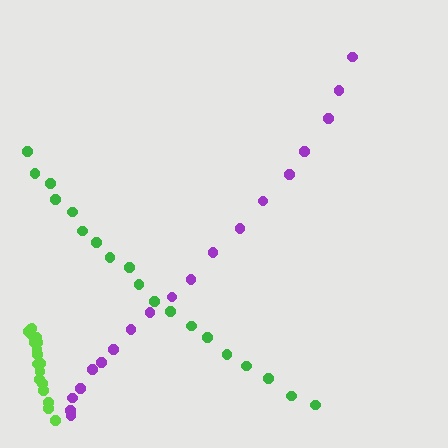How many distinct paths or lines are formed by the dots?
There are 3 distinct paths.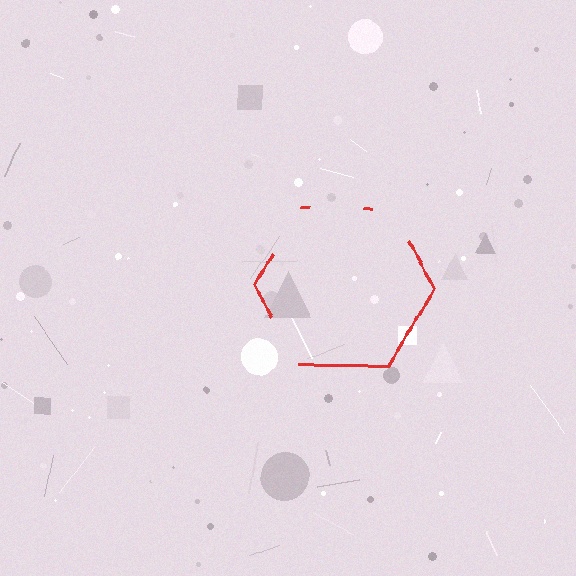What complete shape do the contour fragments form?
The contour fragments form a hexagon.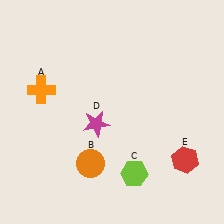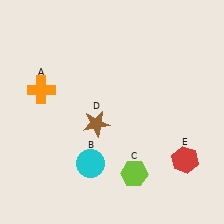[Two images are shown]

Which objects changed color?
B changed from orange to cyan. D changed from magenta to brown.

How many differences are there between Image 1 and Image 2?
There are 2 differences between the two images.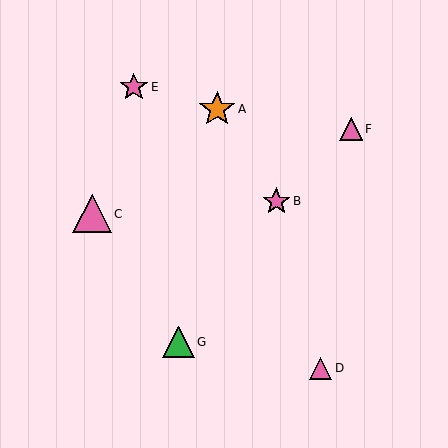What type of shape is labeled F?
Shape F is a pink triangle.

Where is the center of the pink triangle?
The center of the pink triangle is at (92, 214).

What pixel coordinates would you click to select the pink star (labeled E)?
Click at (134, 87) to select the pink star E.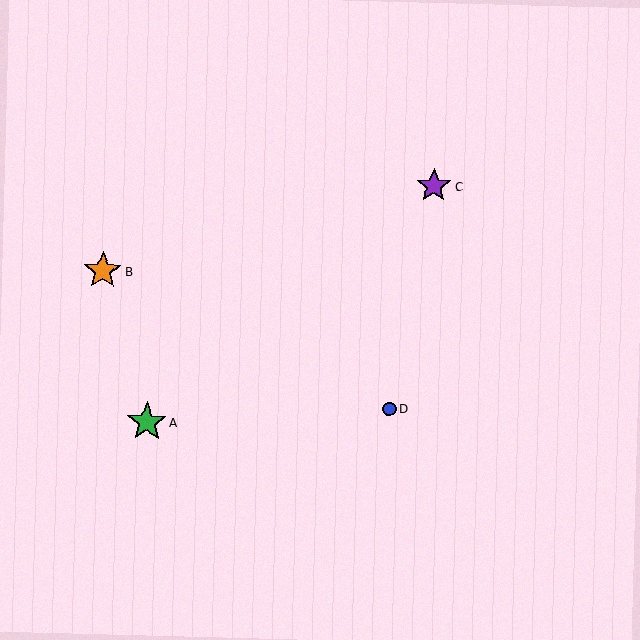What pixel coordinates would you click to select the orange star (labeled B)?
Click at (103, 271) to select the orange star B.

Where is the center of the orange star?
The center of the orange star is at (103, 271).